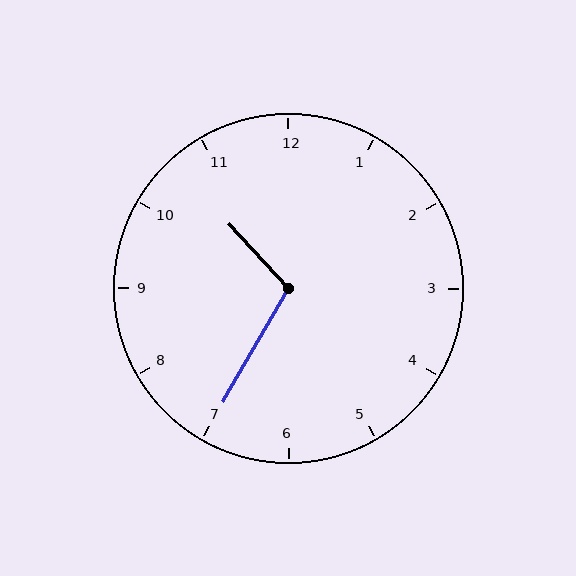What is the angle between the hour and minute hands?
Approximately 108 degrees.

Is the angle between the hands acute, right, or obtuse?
It is obtuse.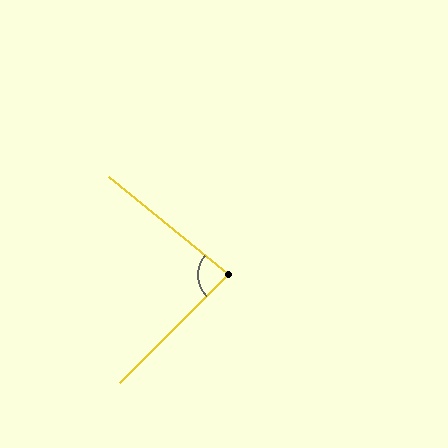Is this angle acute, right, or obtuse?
It is acute.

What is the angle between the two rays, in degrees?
Approximately 84 degrees.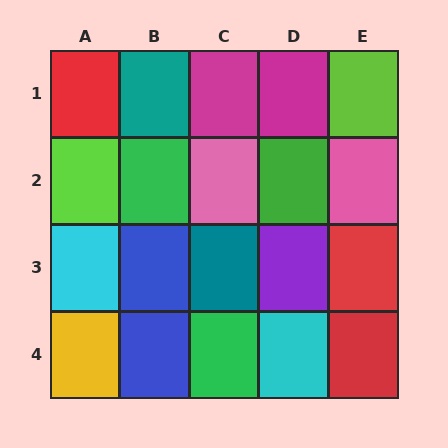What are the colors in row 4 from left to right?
Yellow, blue, green, cyan, red.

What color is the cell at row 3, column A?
Cyan.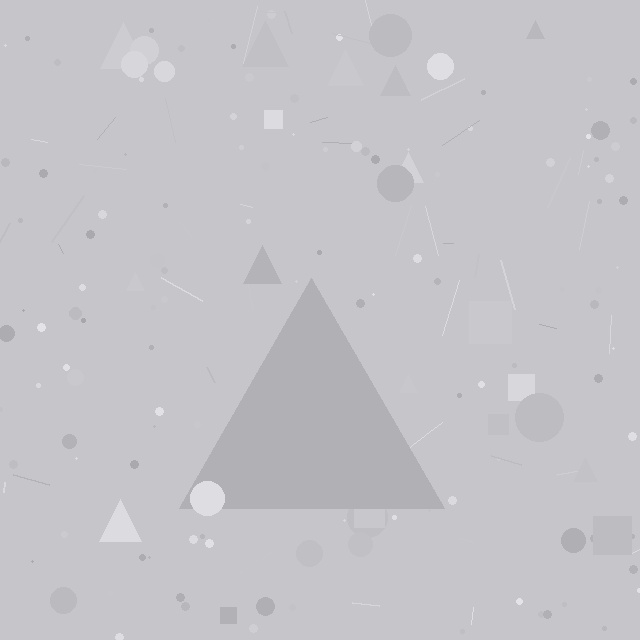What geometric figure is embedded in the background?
A triangle is embedded in the background.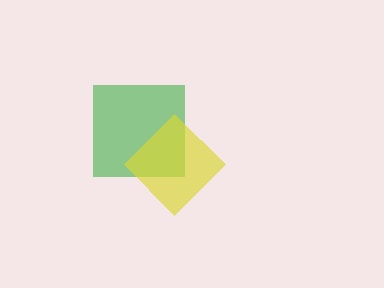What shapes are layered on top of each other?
The layered shapes are: a green square, a yellow diamond.